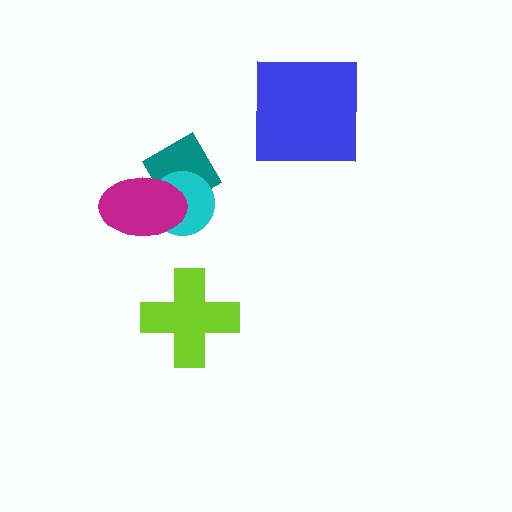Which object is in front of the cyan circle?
The magenta ellipse is in front of the cyan circle.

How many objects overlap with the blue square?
0 objects overlap with the blue square.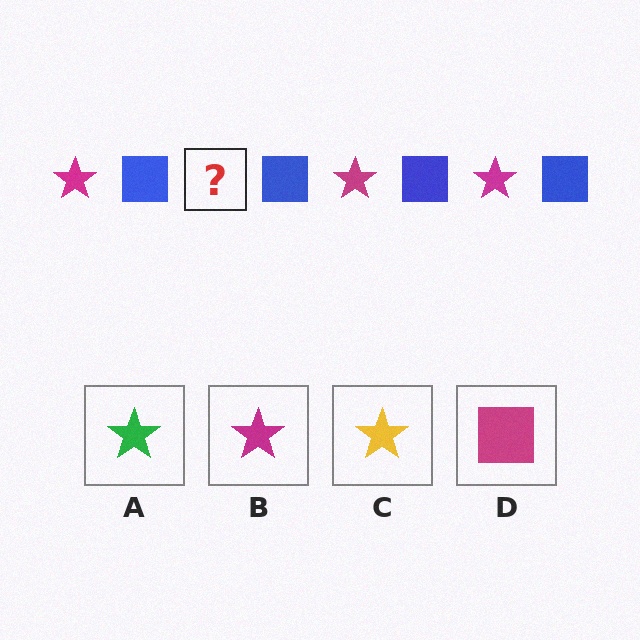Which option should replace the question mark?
Option B.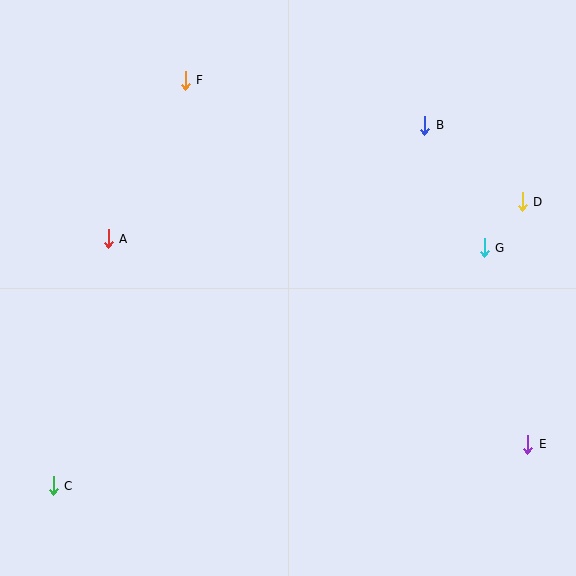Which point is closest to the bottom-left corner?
Point C is closest to the bottom-left corner.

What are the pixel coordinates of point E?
Point E is at (528, 444).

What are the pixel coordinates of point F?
Point F is at (185, 80).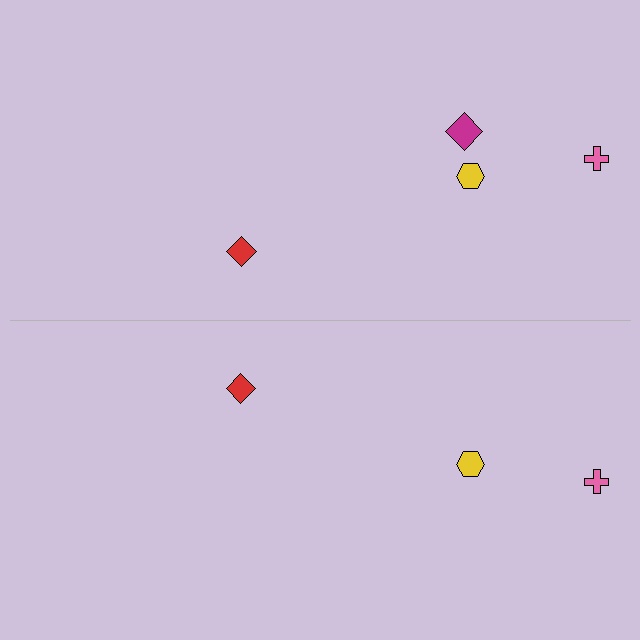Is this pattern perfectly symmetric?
No, the pattern is not perfectly symmetric. A magenta diamond is missing from the bottom side.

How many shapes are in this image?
There are 7 shapes in this image.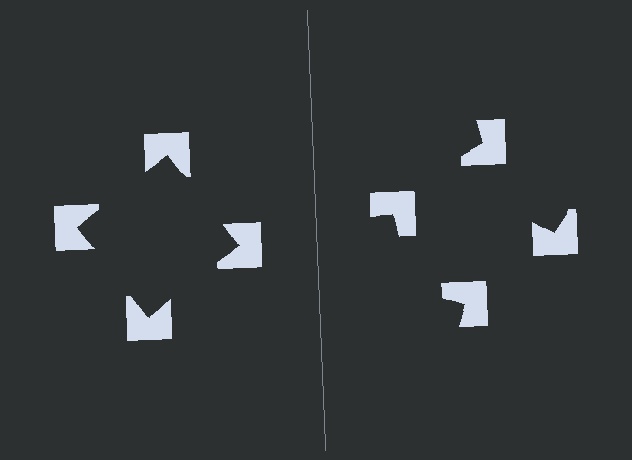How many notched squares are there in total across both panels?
8 — 4 on each side.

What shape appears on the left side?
An illusory square.